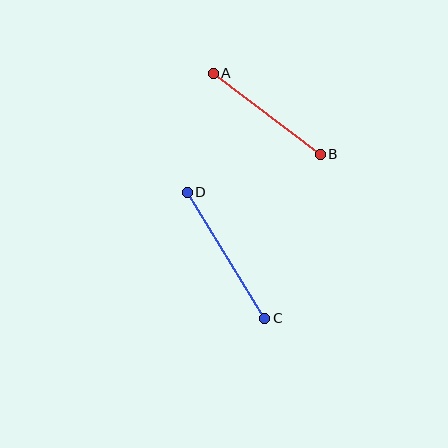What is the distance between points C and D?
The distance is approximately 148 pixels.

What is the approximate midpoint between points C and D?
The midpoint is at approximately (226, 255) pixels.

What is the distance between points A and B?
The distance is approximately 134 pixels.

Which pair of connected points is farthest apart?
Points C and D are farthest apart.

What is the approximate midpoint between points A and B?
The midpoint is at approximately (267, 114) pixels.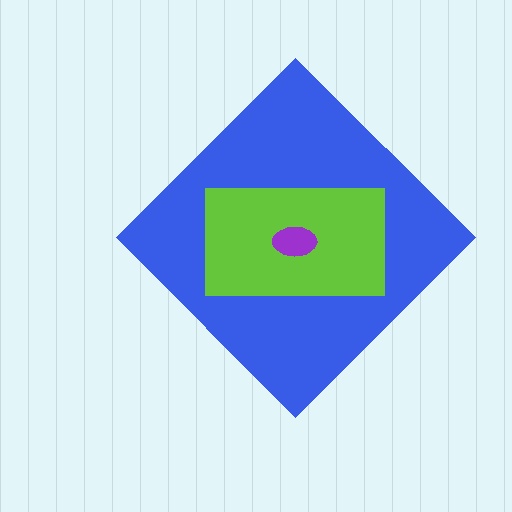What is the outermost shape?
The blue diamond.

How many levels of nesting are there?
3.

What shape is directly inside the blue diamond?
The lime rectangle.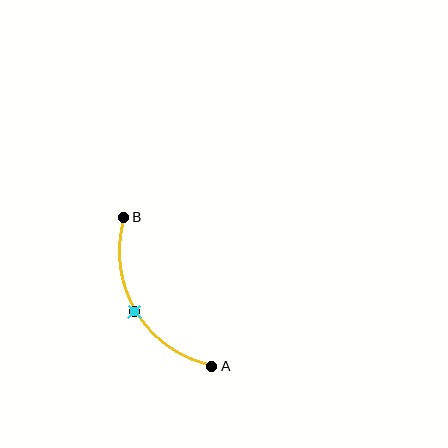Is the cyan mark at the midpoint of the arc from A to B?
Yes. The cyan mark lies on the arc at equal arc-length from both A and B — it is the arc midpoint.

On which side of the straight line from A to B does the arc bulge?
The arc bulges to the left of the straight line connecting A and B.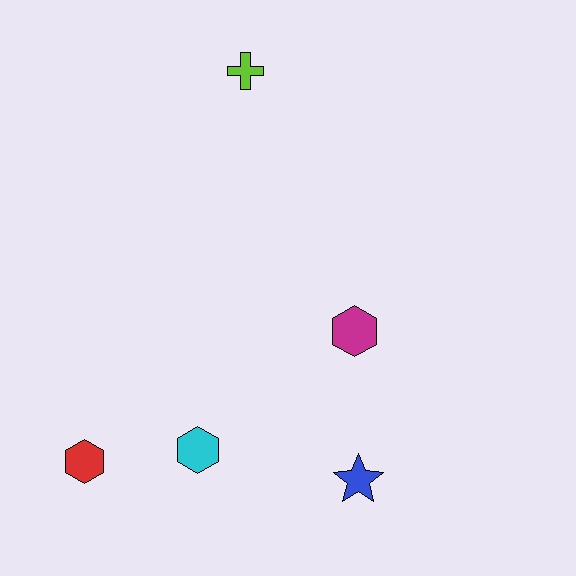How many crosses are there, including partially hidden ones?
There is 1 cross.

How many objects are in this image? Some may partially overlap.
There are 5 objects.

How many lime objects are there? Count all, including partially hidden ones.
There is 1 lime object.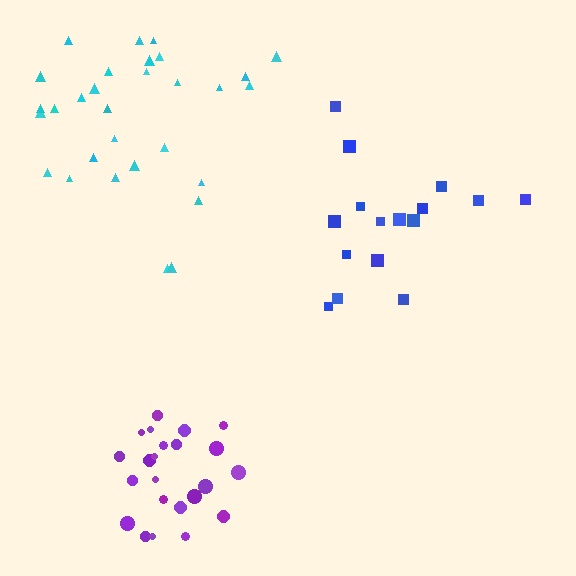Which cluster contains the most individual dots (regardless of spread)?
Cyan (30).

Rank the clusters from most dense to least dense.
purple, cyan, blue.